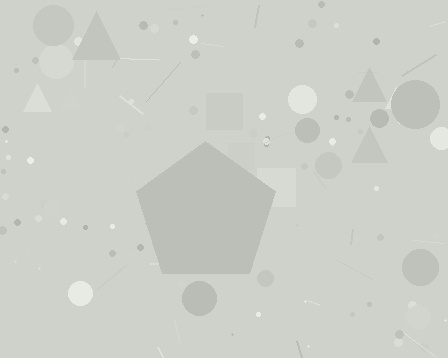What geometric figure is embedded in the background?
A pentagon is embedded in the background.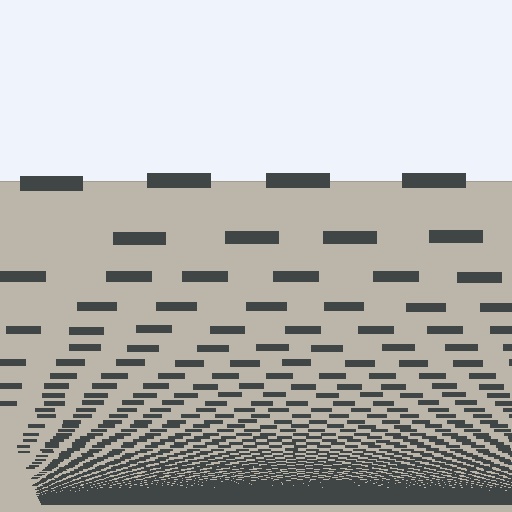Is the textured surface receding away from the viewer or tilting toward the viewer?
The surface appears to tilt toward the viewer. Texture elements get larger and sparser toward the top.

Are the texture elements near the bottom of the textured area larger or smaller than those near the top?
Smaller. The gradient is inverted — elements near the bottom are smaller and denser.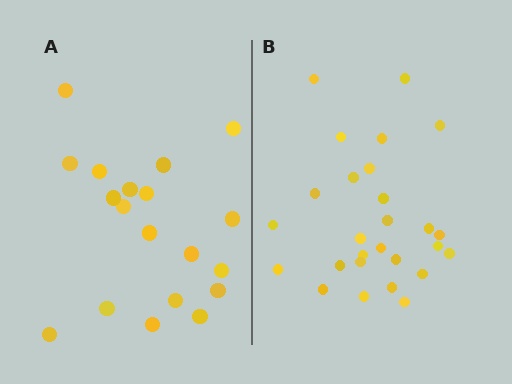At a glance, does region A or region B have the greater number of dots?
Region B (the right region) has more dots.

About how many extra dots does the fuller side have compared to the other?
Region B has roughly 8 or so more dots than region A.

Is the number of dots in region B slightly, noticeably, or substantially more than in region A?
Region B has noticeably more, but not dramatically so. The ratio is roughly 1.4 to 1.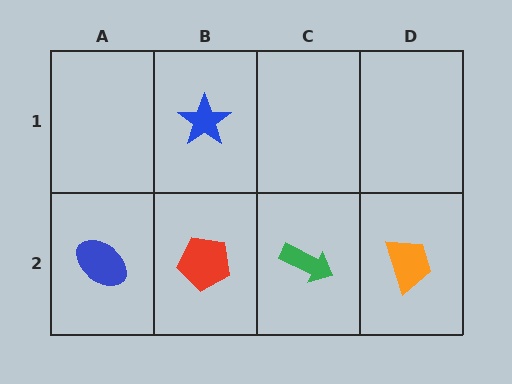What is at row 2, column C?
A green arrow.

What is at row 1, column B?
A blue star.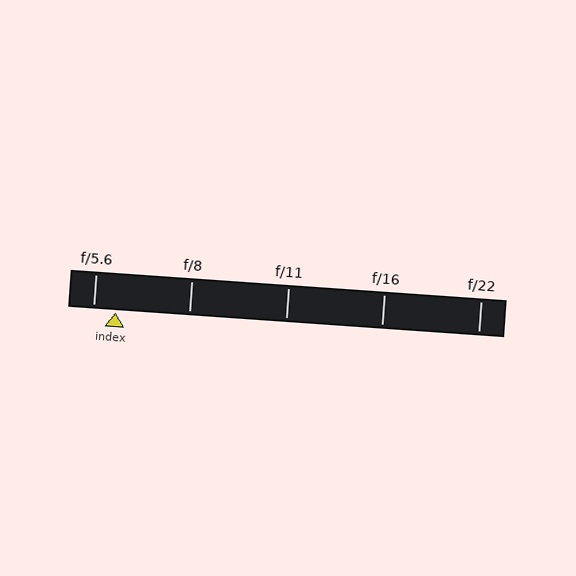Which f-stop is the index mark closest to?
The index mark is closest to f/5.6.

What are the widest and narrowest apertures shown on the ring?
The widest aperture shown is f/5.6 and the narrowest is f/22.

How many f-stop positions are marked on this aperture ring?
There are 5 f-stop positions marked.